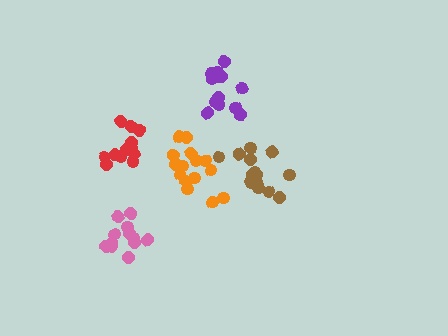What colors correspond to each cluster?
The clusters are colored: red, purple, pink, orange, brown.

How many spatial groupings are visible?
There are 5 spatial groupings.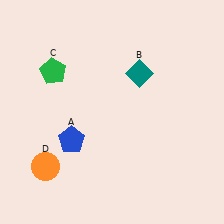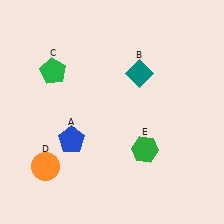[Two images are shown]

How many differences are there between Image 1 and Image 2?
There is 1 difference between the two images.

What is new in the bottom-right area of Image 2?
A green hexagon (E) was added in the bottom-right area of Image 2.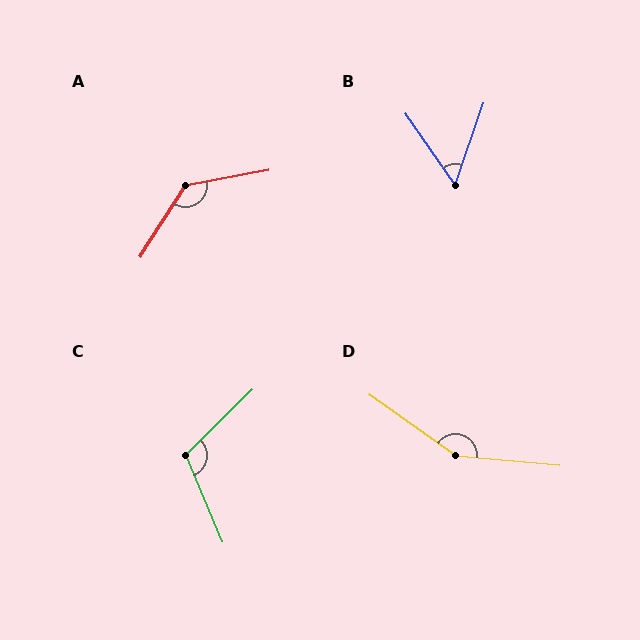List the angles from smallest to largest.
B (54°), C (112°), A (133°), D (150°).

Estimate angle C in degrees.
Approximately 112 degrees.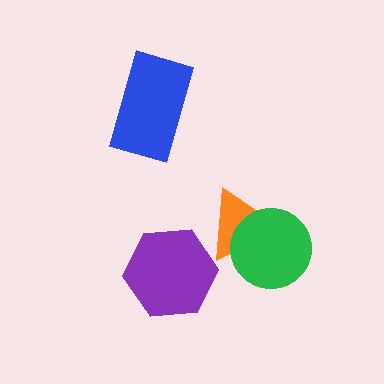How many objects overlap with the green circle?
1 object overlaps with the green circle.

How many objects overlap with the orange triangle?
1 object overlaps with the orange triangle.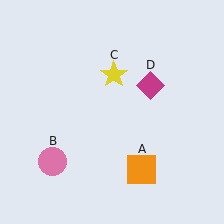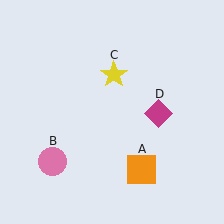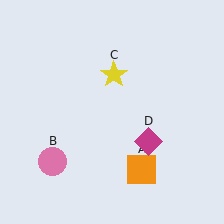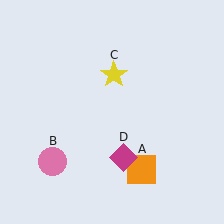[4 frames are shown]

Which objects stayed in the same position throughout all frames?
Orange square (object A) and pink circle (object B) and yellow star (object C) remained stationary.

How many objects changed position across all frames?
1 object changed position: magenta diamond (object D).